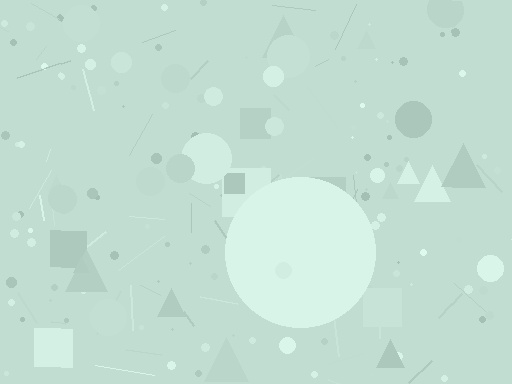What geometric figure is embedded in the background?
A circle is embedded in the background.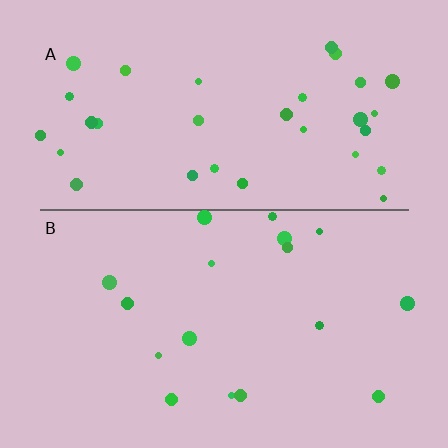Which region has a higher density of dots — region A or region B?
A (the top).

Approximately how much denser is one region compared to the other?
Approximately 1.9× — region A over region B.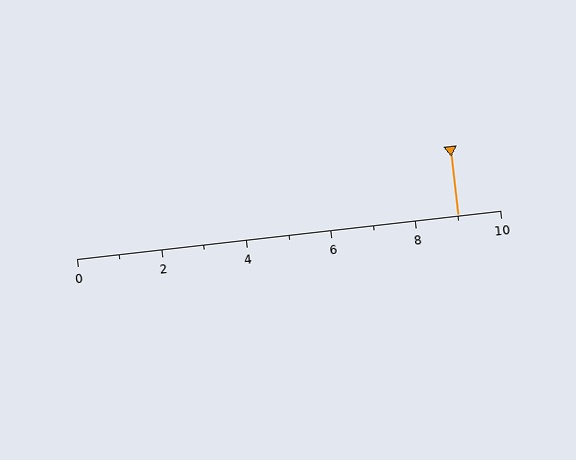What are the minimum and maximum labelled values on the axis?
The axis runs from 0 to 10.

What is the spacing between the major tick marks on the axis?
The major ticks are spaced 2 apart.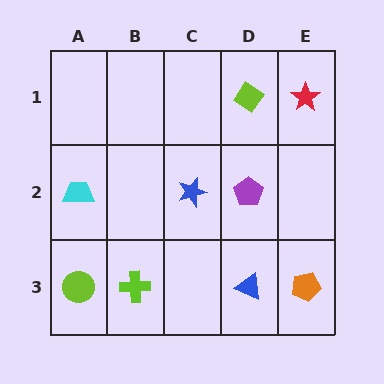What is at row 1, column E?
A red star.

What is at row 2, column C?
A blue star.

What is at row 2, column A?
A cyan trapezoid.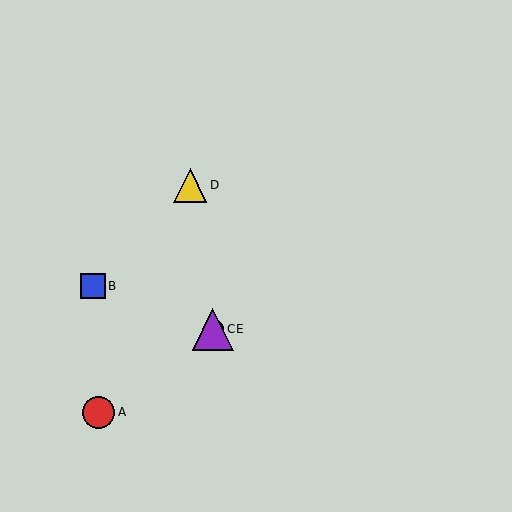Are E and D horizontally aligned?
No, E is at y≈329 and D is at y≈185.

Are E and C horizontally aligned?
Yes, both are at y≈329.